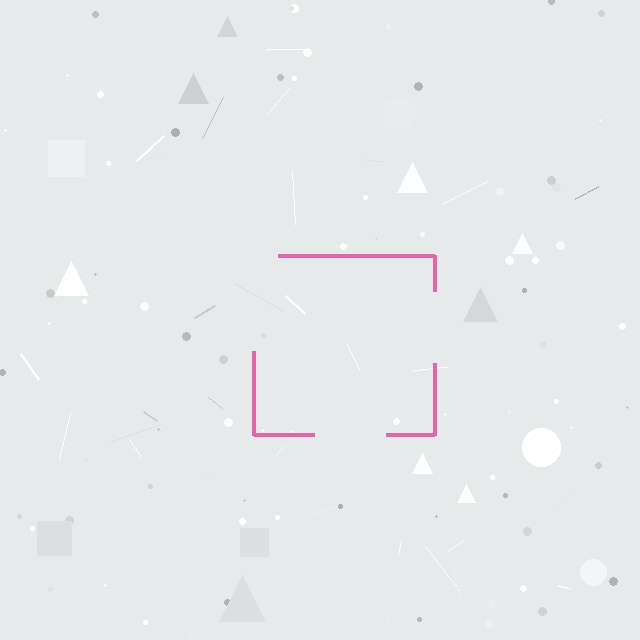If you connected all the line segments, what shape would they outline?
They would outline a square.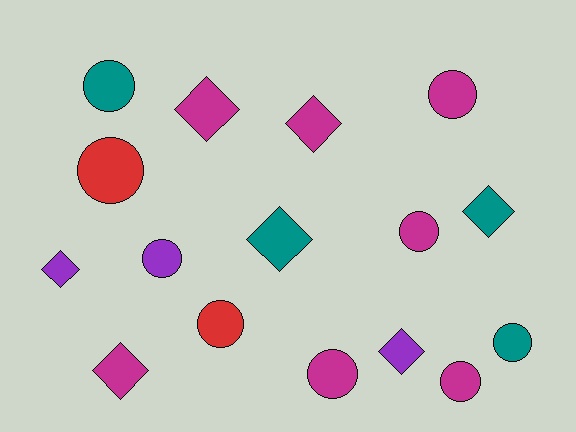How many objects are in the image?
There are 16 objects.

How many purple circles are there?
There is 1 purple circle.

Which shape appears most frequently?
Circle, with 9 objects.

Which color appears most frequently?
Magenta, with 7 objects.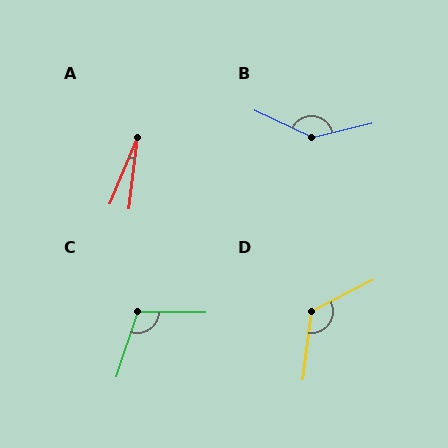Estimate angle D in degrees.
Approximately 124 degrees.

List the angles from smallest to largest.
A (16°), C (108°), D (124°), B (142°).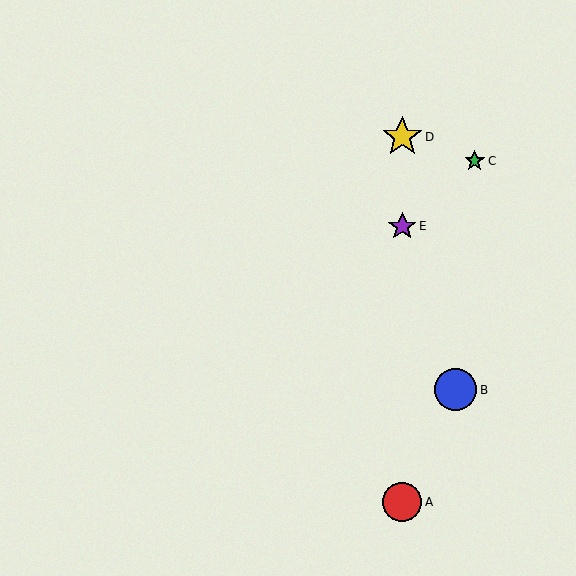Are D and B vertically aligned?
No, D is at x≈402 and B is at x≈456.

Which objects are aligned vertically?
Objects A, D, E are aligned vertically.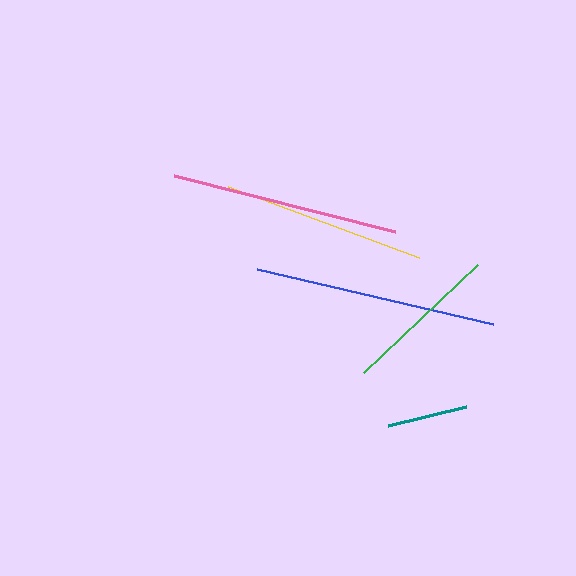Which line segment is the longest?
The blue line is the longest at approximately 243 pixels.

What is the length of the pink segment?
The pink segment is approximately 228 pixels long.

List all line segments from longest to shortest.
From longest to shortest: blue, pink, yellow, green, teal.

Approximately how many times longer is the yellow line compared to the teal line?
The yellow line is approximately 2.5 times the length of the teal line.